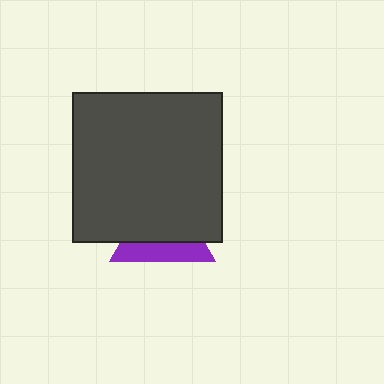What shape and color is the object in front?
The object in front is a dark gray square.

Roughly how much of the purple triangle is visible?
A small part of it is visible (roughly 35%).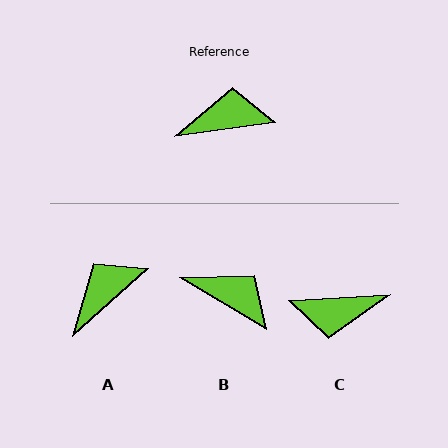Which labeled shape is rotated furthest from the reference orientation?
C, about 175 degrees away.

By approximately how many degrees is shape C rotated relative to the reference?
Approximately 175 degrees counter-clockwise.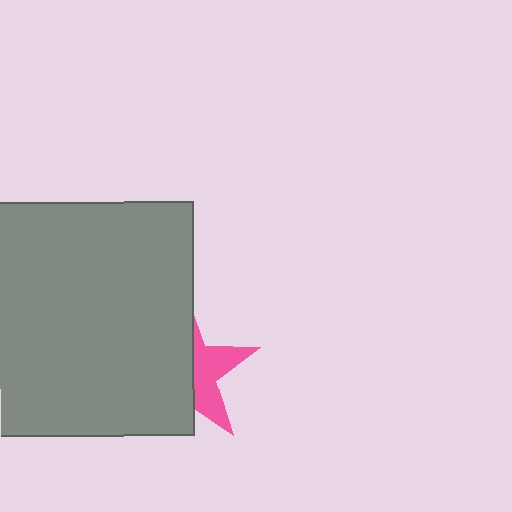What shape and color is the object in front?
The object in front is a gray square.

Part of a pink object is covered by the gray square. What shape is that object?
It is a star.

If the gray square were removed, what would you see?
You would see the complete pink star.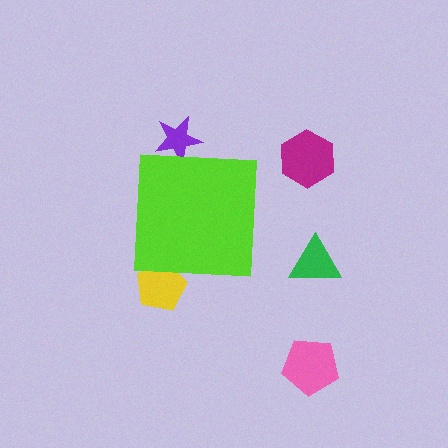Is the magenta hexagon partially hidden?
No, the magenta hexagon is fully visible.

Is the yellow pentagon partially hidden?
Yes, the yellow pentagon is partially hidden behind the lime square.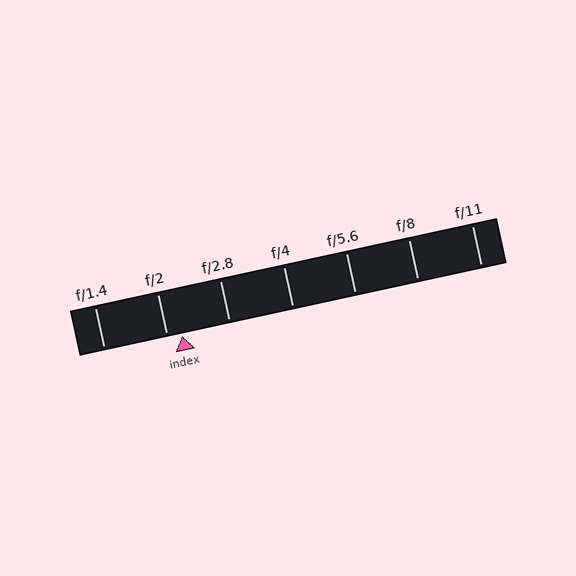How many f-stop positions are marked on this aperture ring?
There are 7 f-stop positions marked.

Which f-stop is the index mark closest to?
The index mark is closest to f/2.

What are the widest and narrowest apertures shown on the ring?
The widest aperture shown is f/1.4 and the narrowest is f/11.